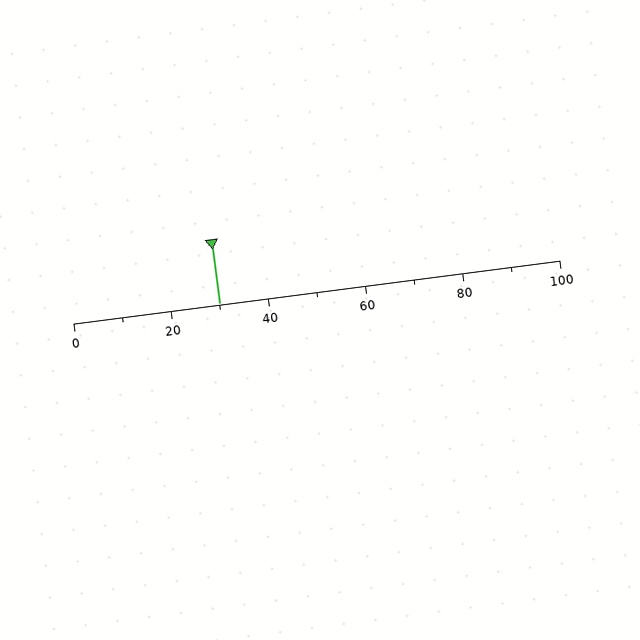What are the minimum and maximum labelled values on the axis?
The axis runs from 0 to 100.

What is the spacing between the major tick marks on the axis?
The major ticks are spaced 20 apart.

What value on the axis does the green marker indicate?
The marker indicates approximately 30.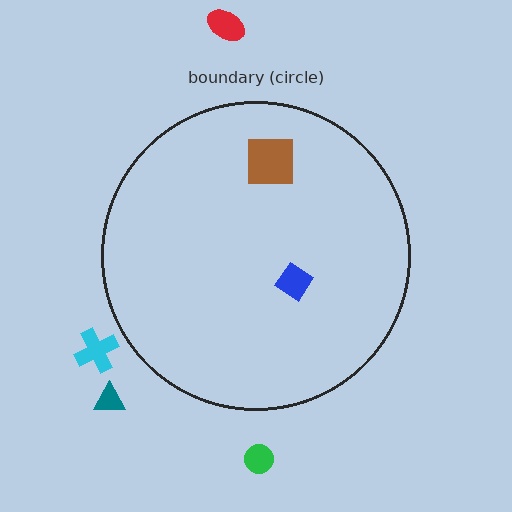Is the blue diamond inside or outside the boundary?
Inside.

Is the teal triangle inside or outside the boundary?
Outside.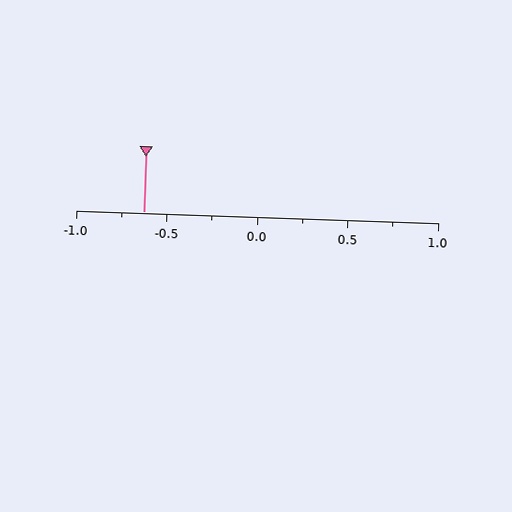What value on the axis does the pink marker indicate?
The marker indicates approximately -0.62.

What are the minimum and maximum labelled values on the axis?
The axis runs from -1.0 to 1.0.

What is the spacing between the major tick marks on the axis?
The major ticks are spaced 0.5 apart.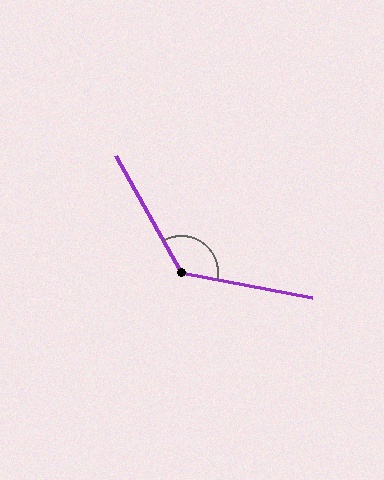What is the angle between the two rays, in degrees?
Approximately 130 degrees.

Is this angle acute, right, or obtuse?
It is obtuse.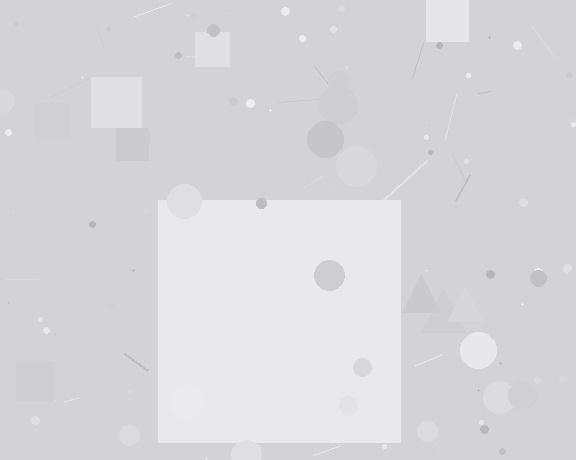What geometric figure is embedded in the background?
A square is embedded in the background.